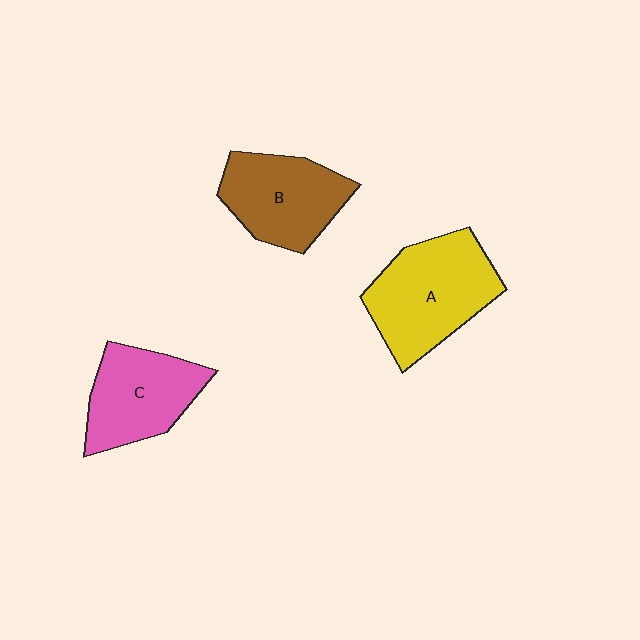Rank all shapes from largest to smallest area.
From largest to smallest: A (yellow), B (brown), C (pink).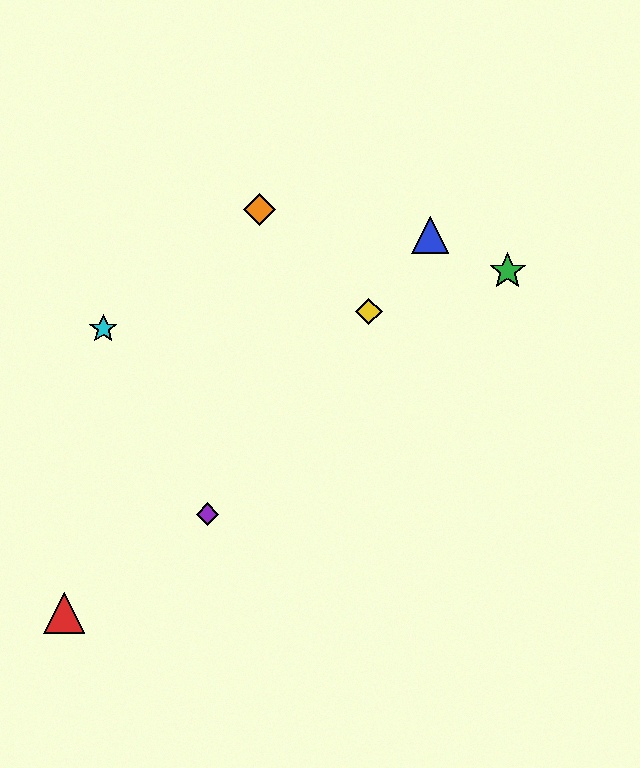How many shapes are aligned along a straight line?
3 shapes (the blue triangle, the yellow diamond, the purple diamond) are aligned along a straight line.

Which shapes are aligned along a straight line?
The blue triangle, the yellow diamond, the purple diamond are aligned along a straight line.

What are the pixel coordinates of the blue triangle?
The blue triangle is at (430, 235).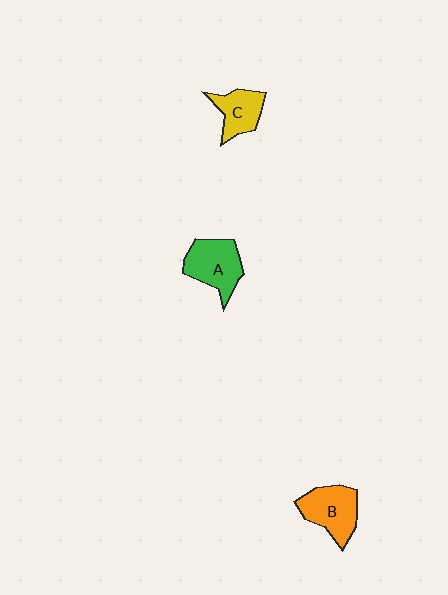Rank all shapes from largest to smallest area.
From largest to smallest: A (green), B (orange), C (yellow).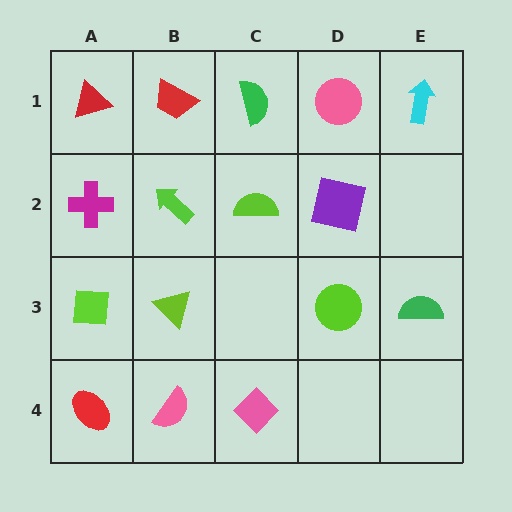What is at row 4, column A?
A red ellipse.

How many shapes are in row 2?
4 shapes.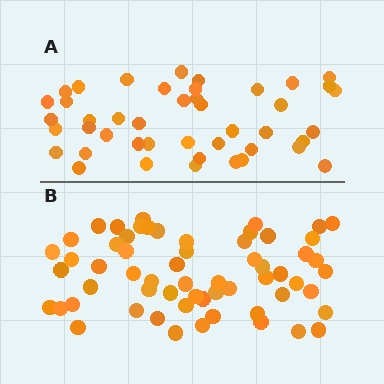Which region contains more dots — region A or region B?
Region B (the bottom region) has more dots.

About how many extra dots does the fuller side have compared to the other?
Region B has approximately 15 more dots than region A.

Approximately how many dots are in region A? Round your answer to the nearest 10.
About 40 dots. (The exact count is 44, which rounds to 40.)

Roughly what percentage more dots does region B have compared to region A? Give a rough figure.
About 35% more.